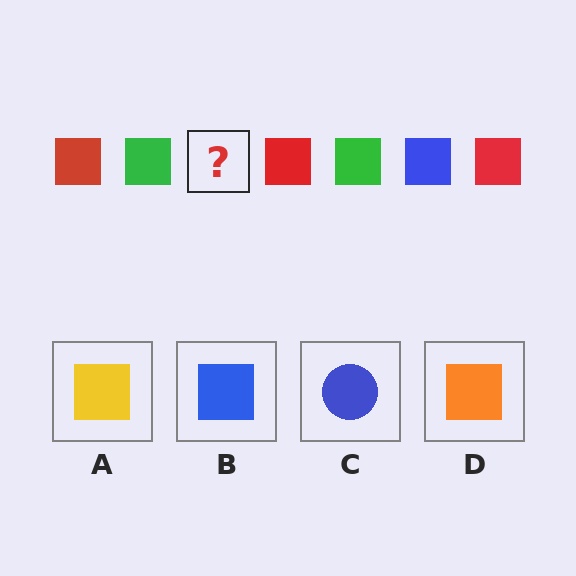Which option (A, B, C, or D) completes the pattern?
B.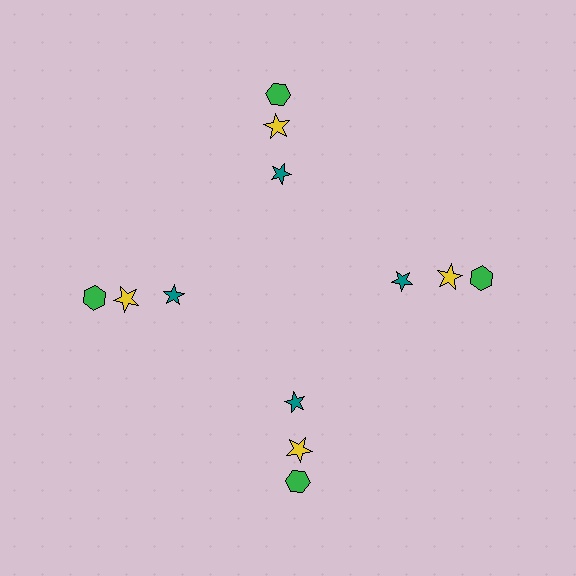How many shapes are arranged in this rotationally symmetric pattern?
There are 12 shapes, arranged in 4 groups of 3.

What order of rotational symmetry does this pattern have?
This pattern has 4-fold rotational symmetry.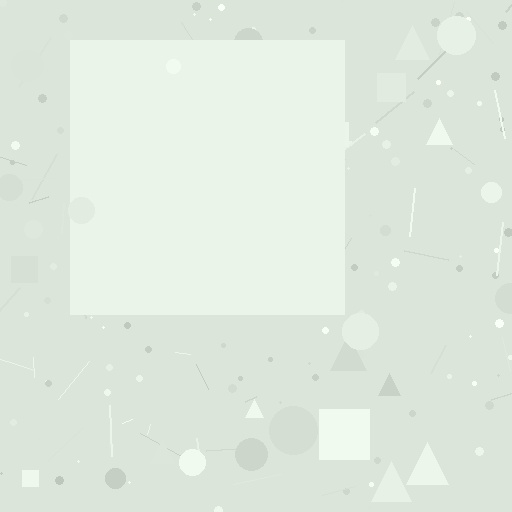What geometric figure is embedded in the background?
A square is embedded in the background.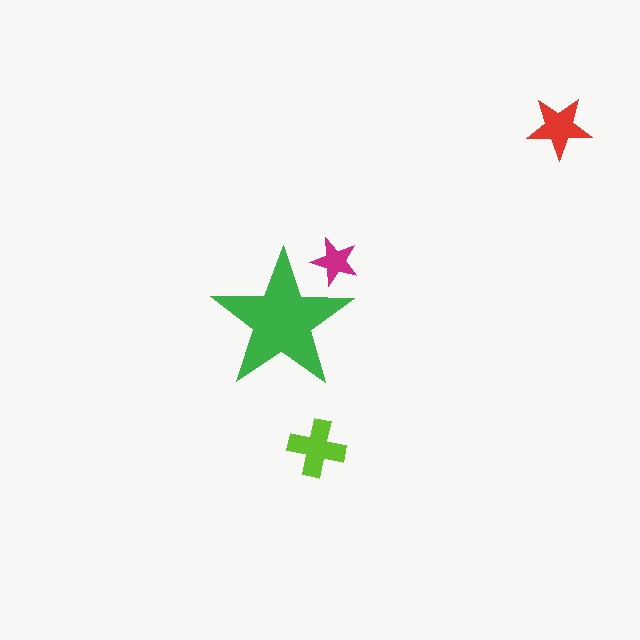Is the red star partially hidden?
No, the red star is fully visible.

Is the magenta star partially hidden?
Yes, the magenta star is partially hidden behind the green star.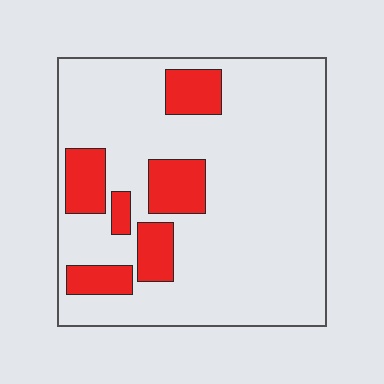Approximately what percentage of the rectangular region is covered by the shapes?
Approximately 20%.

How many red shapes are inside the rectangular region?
6.